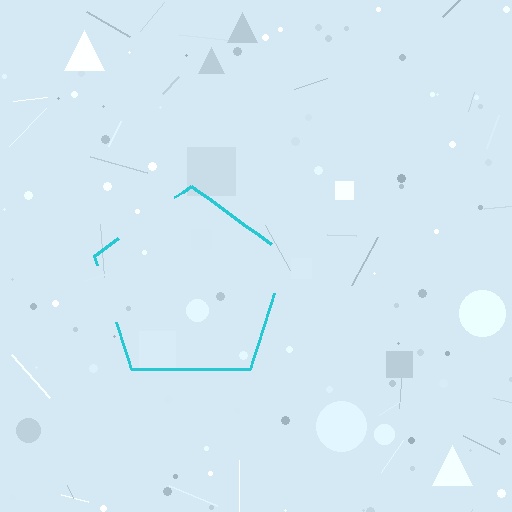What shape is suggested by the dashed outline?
The dashed outline suggests a pentagon.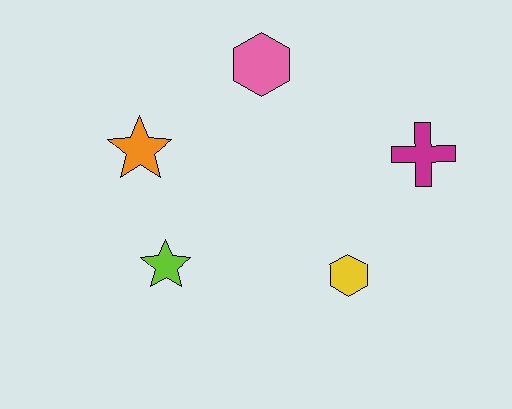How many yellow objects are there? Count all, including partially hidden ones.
There is 1 yellow object.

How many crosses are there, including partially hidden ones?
There is 1 cross.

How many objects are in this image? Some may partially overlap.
There are 5 objects.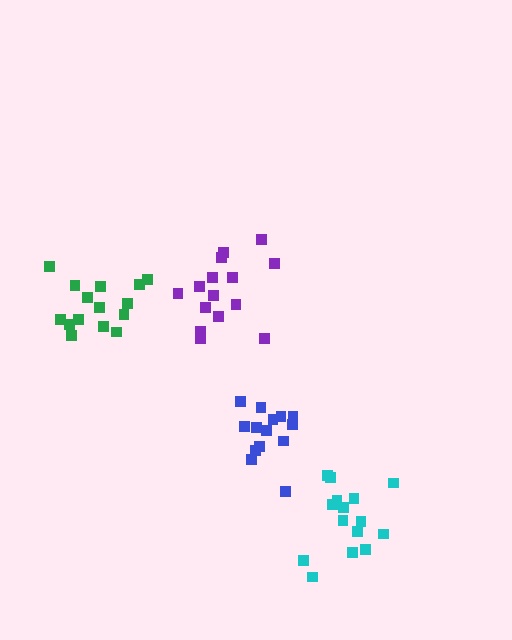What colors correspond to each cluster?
The clusters are colored: blue, cyan, green, purple.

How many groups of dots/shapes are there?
There are 4 groups.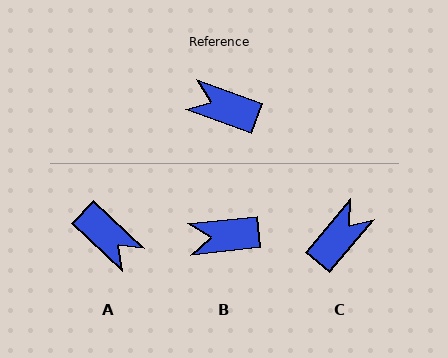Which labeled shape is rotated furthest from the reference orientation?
A, about 156 degrees away.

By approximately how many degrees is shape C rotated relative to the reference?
Approximately 111 degrees clockwise.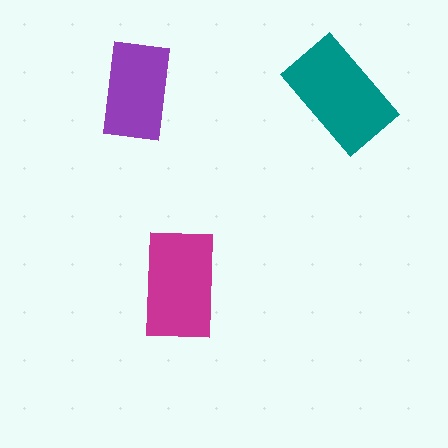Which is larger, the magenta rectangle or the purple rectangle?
The magenta one.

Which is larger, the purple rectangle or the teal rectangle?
The teal one.